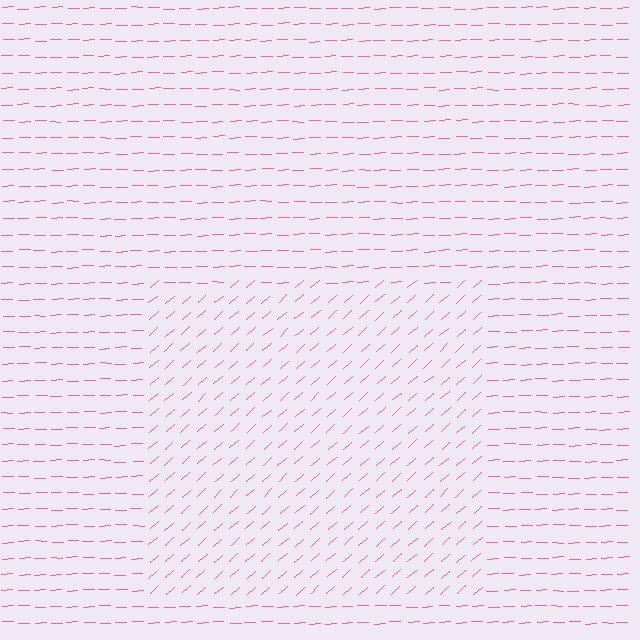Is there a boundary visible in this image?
Yes, there is a texture boundary formed by a change in line orientation.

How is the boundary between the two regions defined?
The boundary is defined purely by a change in line orientation (approximately 40 degrees difference). All lines are the same color and thickness.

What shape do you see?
I see a rectangle.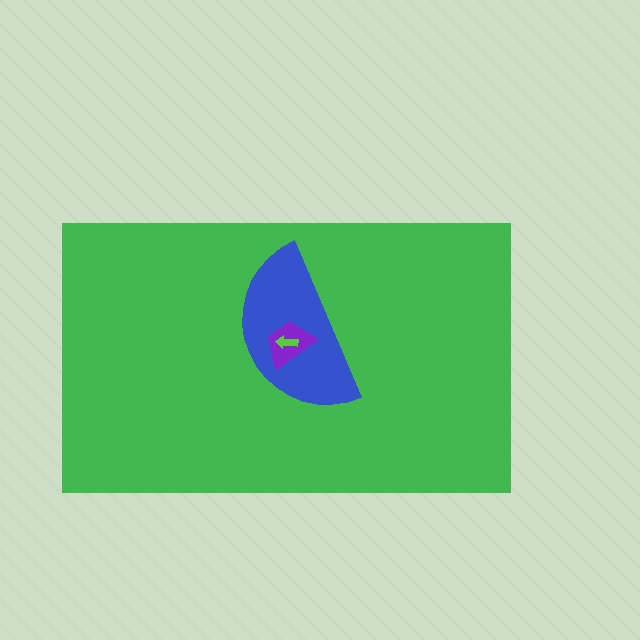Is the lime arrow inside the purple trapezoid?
Yes.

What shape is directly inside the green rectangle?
The blue semicircle.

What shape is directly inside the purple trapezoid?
The lime arrow.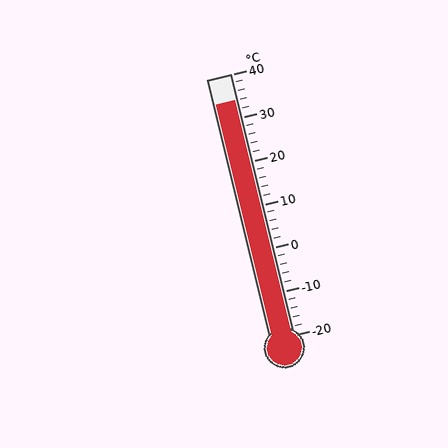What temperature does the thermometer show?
The thermometer shows approximately 34°C.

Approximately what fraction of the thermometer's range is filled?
The thermometer is filled to approximately 90% of its range.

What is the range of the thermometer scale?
The thermometer scale ranges from -20°C to 40°C.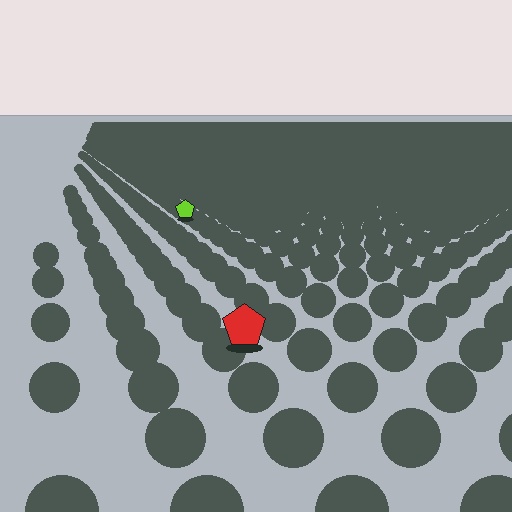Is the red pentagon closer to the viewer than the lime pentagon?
Yes. The red pentagon is closer — you can tell from the texture gradient: the ground texture is coarser near it.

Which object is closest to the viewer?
The red pentagon is closest. The texture marks near it are larger and more spread out.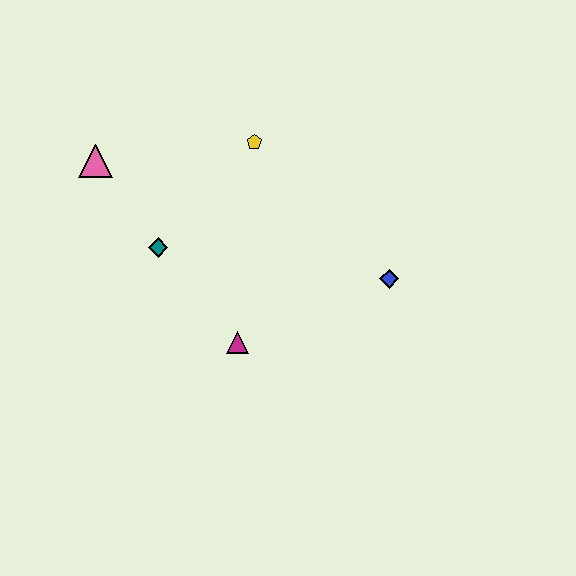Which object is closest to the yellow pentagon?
The teal diamond is closest to the yellow pentagon.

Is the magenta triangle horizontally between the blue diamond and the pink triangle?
Yes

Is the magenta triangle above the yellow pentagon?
No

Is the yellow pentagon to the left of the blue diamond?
Yes